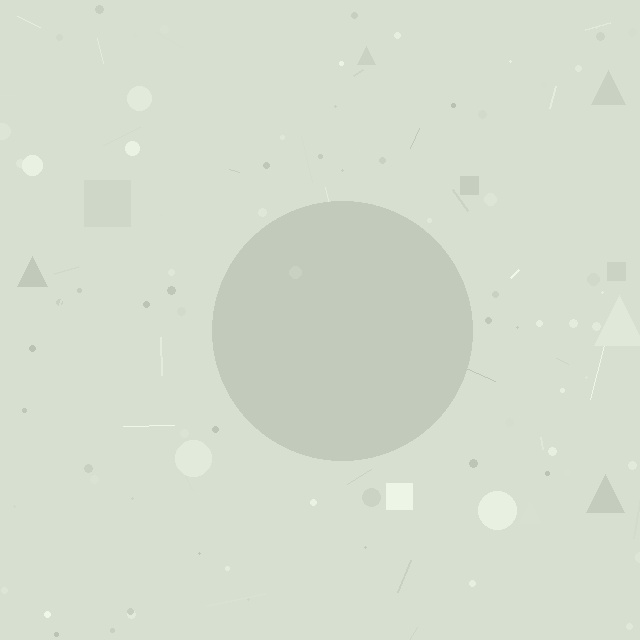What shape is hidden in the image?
A circle is hidden in the image.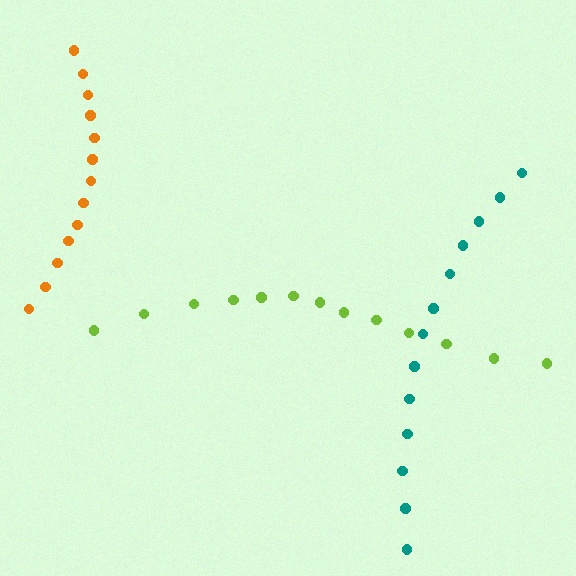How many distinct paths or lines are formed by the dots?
There are 3 distinct paths.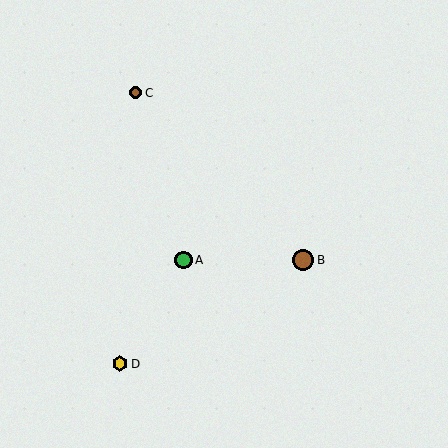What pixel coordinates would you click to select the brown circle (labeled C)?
Click at (135, 93) to select the brown circle C.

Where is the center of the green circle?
The center of the green circle is at (184, 260).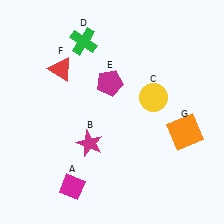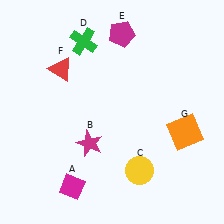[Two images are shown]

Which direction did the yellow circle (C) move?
The yellow circle (C) moved down.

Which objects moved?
The objects that moved are: the yellow circle (C), the magenta pentagon (E).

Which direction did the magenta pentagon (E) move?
The magenta pentagon (E) moved up.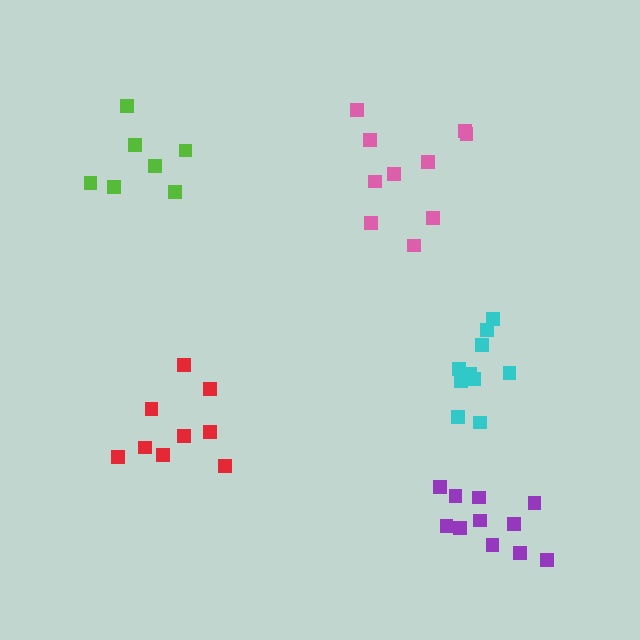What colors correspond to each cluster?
The clusters are colored: purple, red, cyan, pink, lime.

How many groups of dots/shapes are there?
There are 5 groups.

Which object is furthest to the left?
The lime cluster is leftmost.